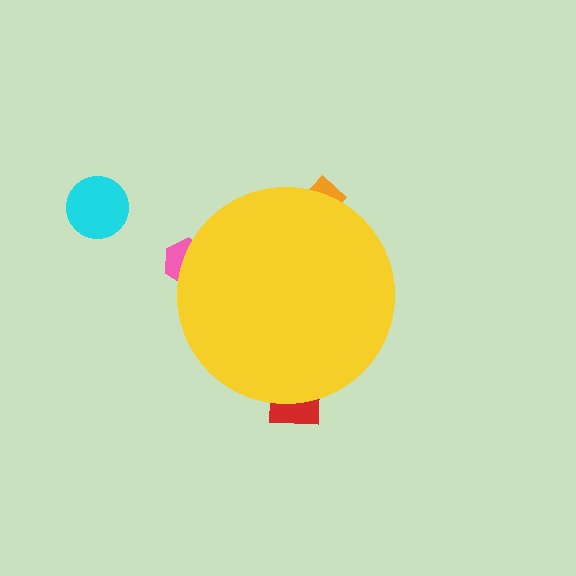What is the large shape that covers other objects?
A yellow circle.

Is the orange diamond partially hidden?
Yes, the orange diamond is partially hidden behind the yellow circle.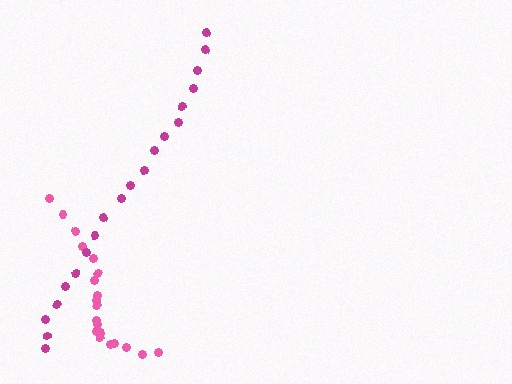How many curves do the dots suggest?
There are 2 distinct paths.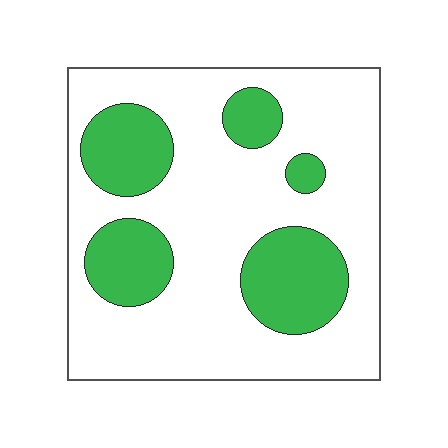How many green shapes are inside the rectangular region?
5.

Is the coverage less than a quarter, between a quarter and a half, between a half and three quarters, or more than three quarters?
Between a quarter and a half.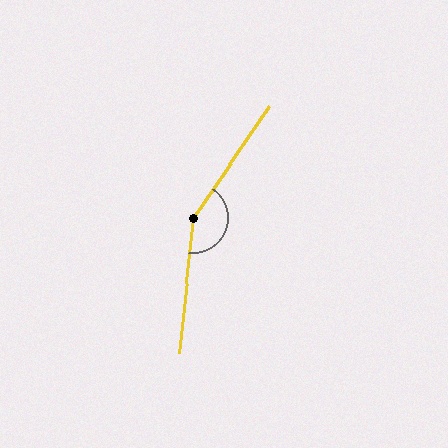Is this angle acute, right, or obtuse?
It is obtuse.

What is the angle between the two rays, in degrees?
Approximately 152 degrees.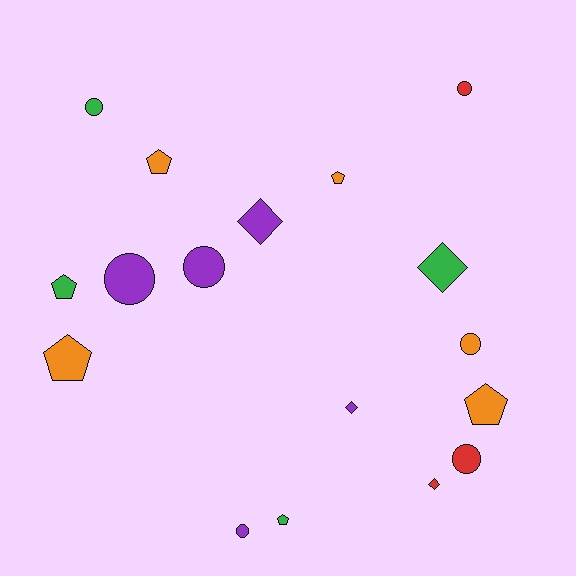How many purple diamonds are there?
There are 2 purple diamonds.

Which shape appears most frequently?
Circle, with 7 objects.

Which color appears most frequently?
Purple, with 5 objects.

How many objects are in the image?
There are 17 objects.